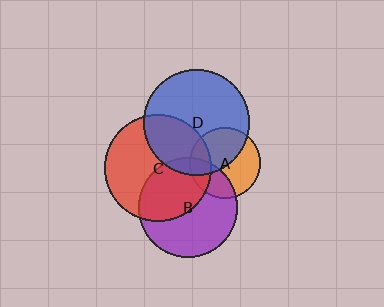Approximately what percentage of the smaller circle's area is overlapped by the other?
Approximately 45%.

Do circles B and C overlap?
Yes.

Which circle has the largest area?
Circle C (red).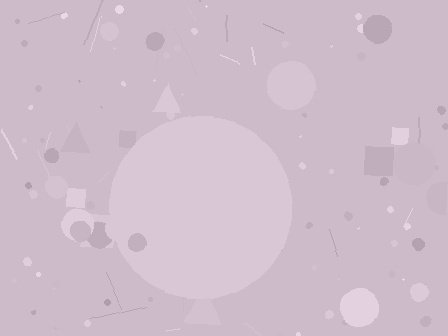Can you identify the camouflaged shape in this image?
The camouflaged shape is a circle.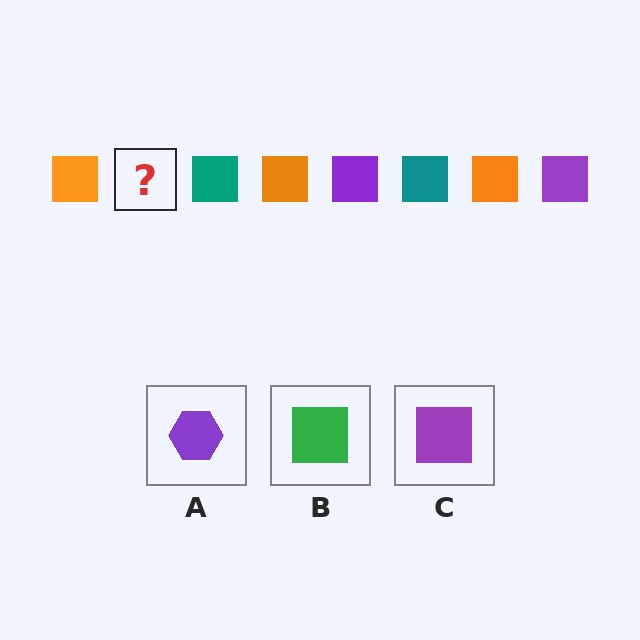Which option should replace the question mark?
Option C.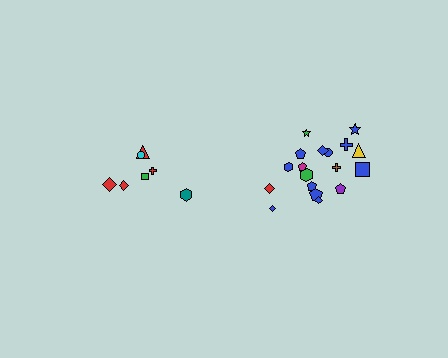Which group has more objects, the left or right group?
The right group.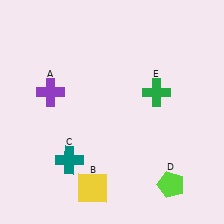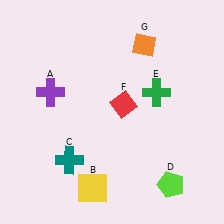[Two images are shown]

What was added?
A red diamond (F), an orange diamond (G) were added in Image 2.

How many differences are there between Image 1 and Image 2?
There are 2 differences between the two images.